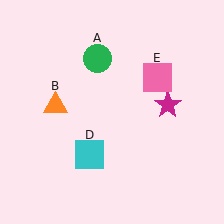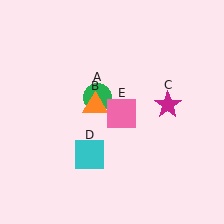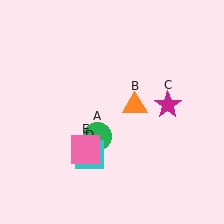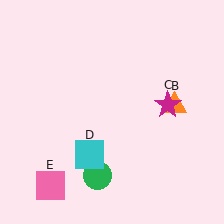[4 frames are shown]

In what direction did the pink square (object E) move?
The pink square (object E) moved down and to the left.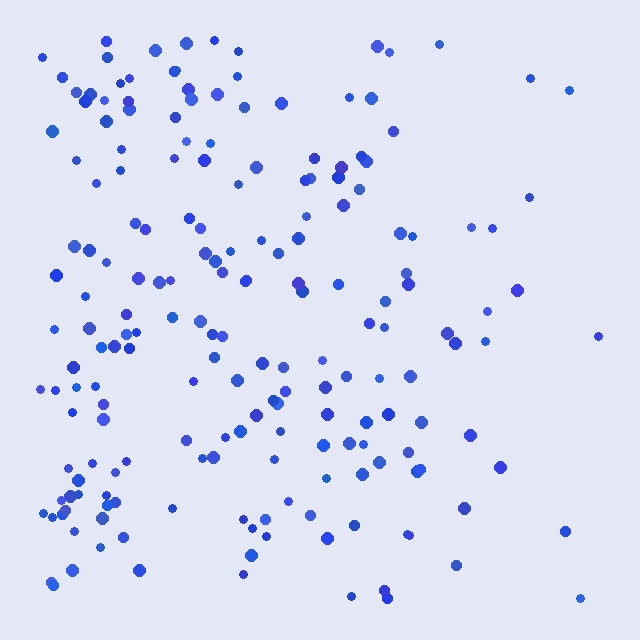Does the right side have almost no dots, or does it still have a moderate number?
Still a moderate number, just noticeably fewer than the left.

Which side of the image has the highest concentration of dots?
The left.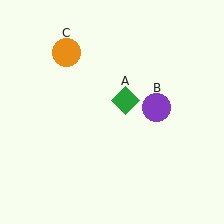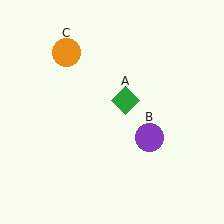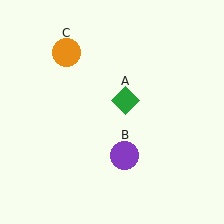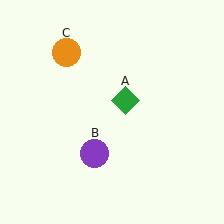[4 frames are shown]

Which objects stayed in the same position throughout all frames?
Green diamond (object A) and orange circle (object C) remained stationary.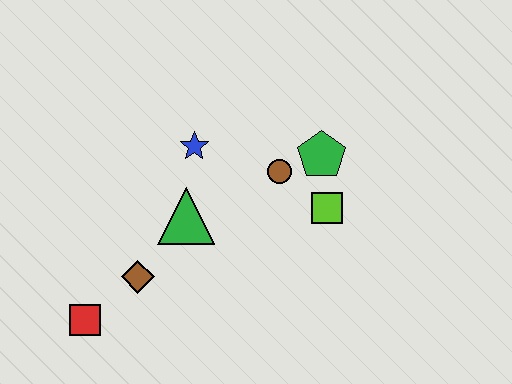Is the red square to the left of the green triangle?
Yes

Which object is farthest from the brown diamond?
The green pentagon is farthest from the brown diamond.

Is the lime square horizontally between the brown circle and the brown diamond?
No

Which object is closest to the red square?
The brown diamond is closest to the red square.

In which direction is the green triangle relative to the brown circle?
The green triangle is to the left of the brown circle.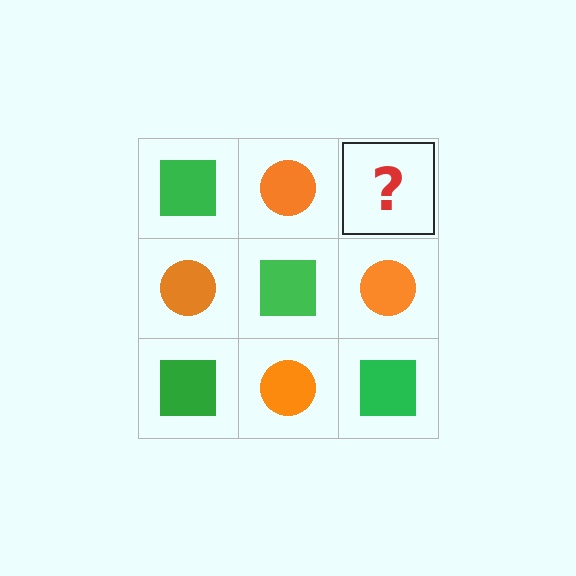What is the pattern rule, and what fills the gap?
The rule is that it alternates green square and orange circle in a checkerboard pattern. The gap should be filled with a green square.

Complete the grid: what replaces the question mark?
The question mark should be replaced with a green square.